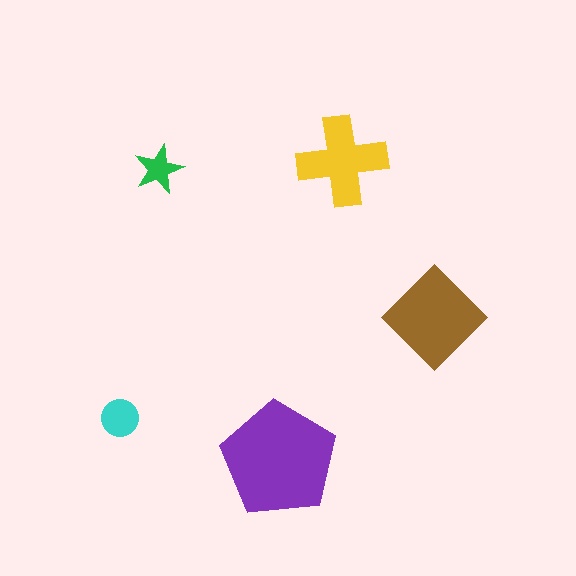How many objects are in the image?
There are 5 objects in the image.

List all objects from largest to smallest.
The purple pentagon, the brown diamond, the yellow cross, the cyan circle, the green star.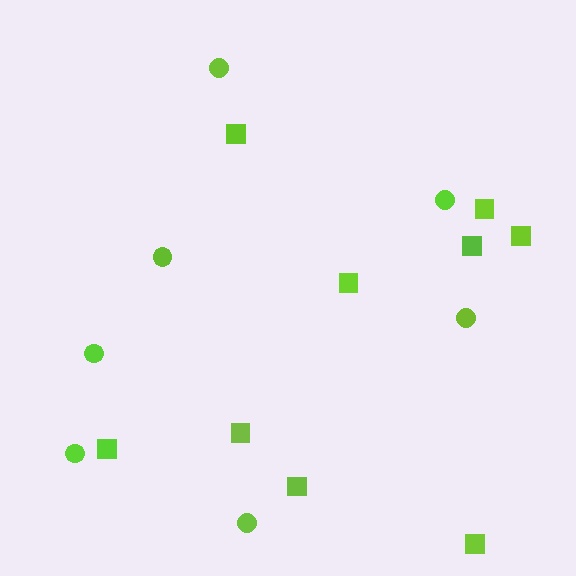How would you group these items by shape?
There are 2 groups: one group of squares (9) and one group of circles (7).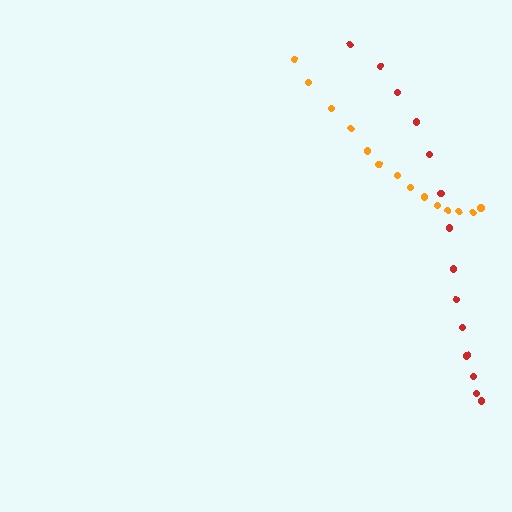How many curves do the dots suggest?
There are 2 distinct paths.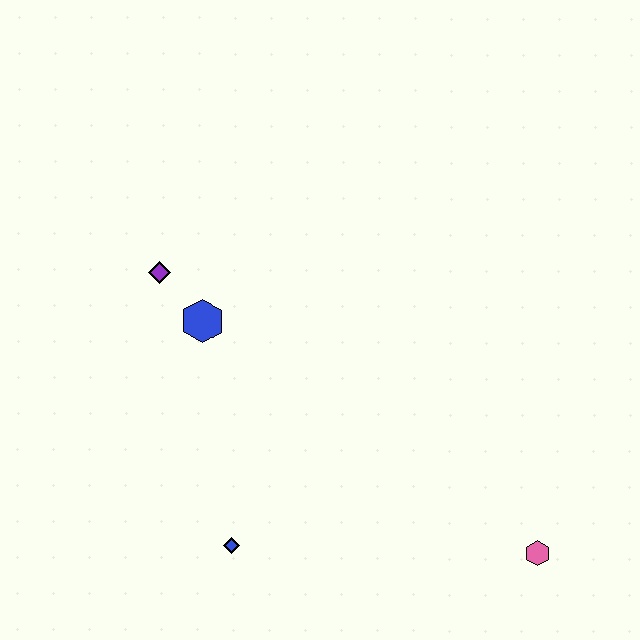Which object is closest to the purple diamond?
The blue hexagon is closest to the purple diamond.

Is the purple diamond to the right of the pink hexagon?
No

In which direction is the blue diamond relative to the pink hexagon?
The blue diamond is to the left of the pink hexagon.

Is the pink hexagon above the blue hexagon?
No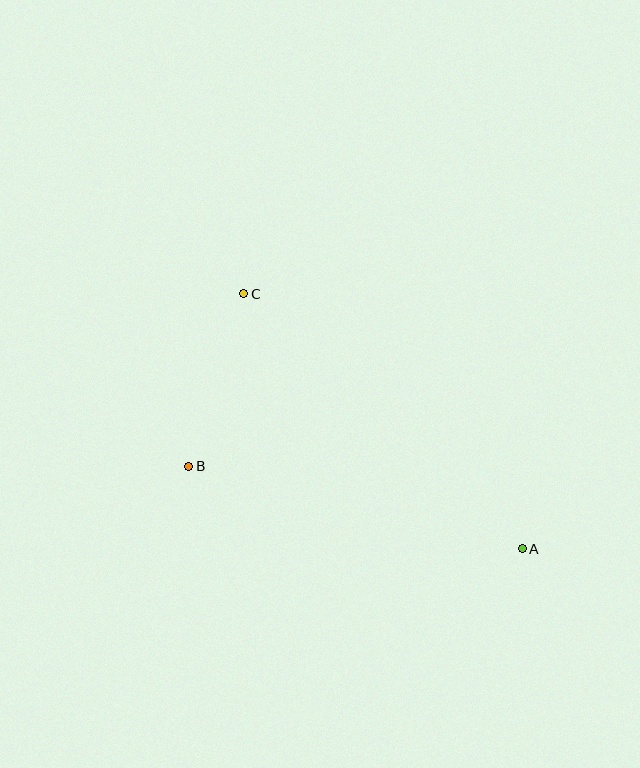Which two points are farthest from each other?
Points A and C are farthest from each other.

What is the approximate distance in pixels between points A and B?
The distance between A and B is approximately 343 pixels.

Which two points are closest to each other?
Points B and C are closest to each other.